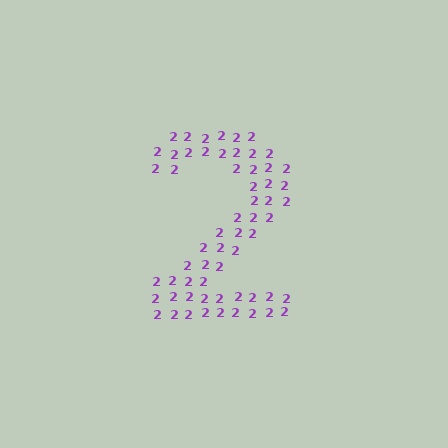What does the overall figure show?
The overall figure shows the digit 2.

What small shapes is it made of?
It is made of small digit 2's.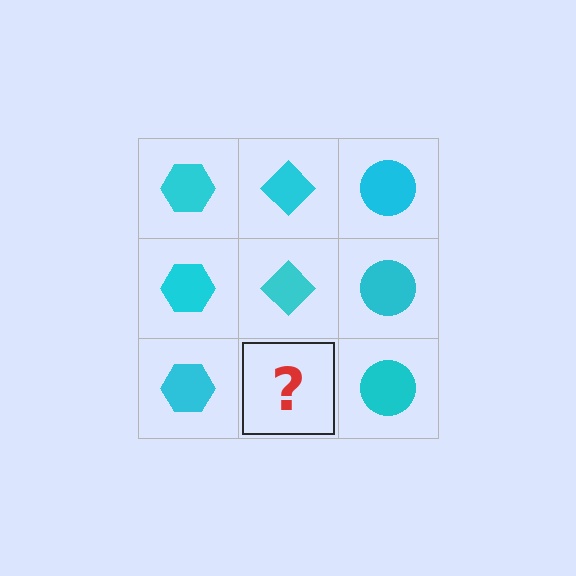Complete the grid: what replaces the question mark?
The question mark should be replaced with a cyan diamond.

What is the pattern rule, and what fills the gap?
The rule is that each column has a consistent shape. The gap should be filled with a cyan diamond.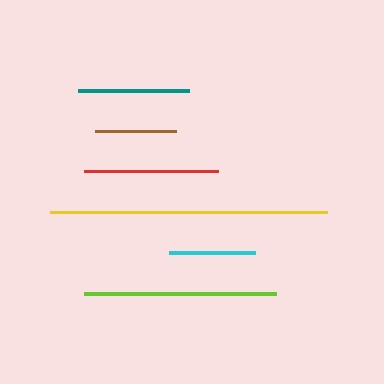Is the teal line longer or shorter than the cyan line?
The teal line is longer than the cyan line.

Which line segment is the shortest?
The brown line is the shortest at approximately 81 pixels.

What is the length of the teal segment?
The teal segment is approximately 111 pixels long.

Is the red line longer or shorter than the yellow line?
The yellow line is longer than the red line.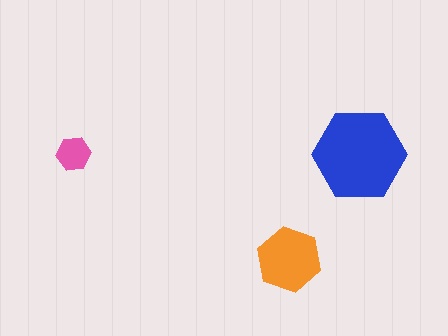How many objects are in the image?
There are 3 objects in the image.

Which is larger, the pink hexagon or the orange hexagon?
The orange one.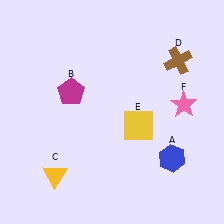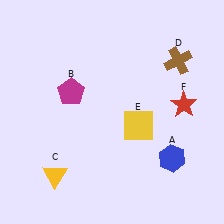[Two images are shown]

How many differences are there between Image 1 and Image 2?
There is 1 difference between the two images.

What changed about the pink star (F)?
In Image 1, F is pink. In Image 2, it changed to red.